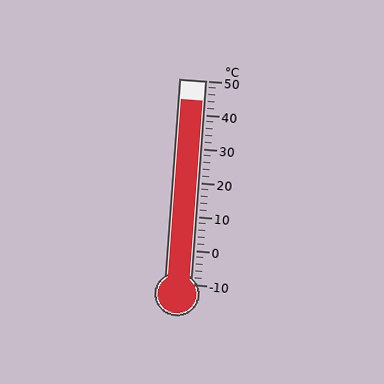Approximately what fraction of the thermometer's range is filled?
The thermometer is filled to approximately 90% of its range.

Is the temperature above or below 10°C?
The temperature is above 10°C.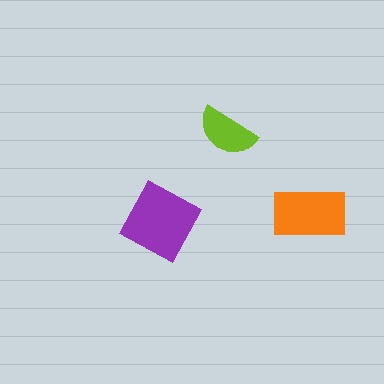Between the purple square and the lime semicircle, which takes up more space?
The purple square.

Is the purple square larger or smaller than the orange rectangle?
Larger.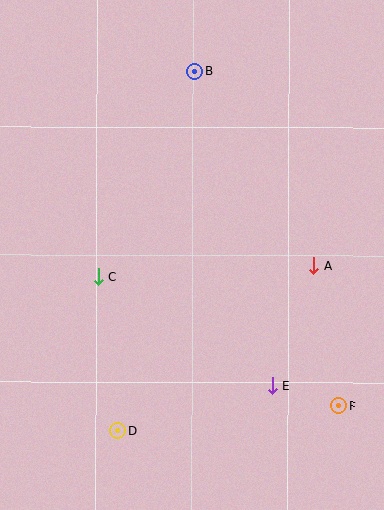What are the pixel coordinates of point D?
Point D is at (118, 431).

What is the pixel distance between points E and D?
The distance between E and D is 160 pixels.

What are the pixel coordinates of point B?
Point B is at (194, 72).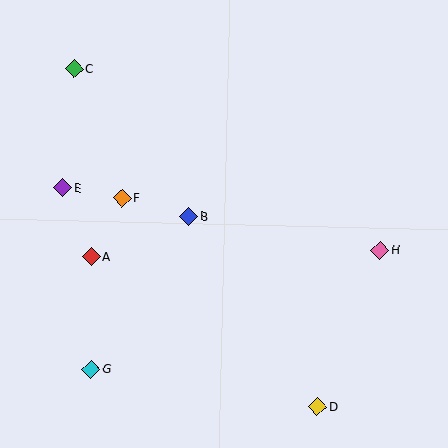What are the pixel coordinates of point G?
Point G is at (91, 369).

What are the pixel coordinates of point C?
Point C is at (74, 69).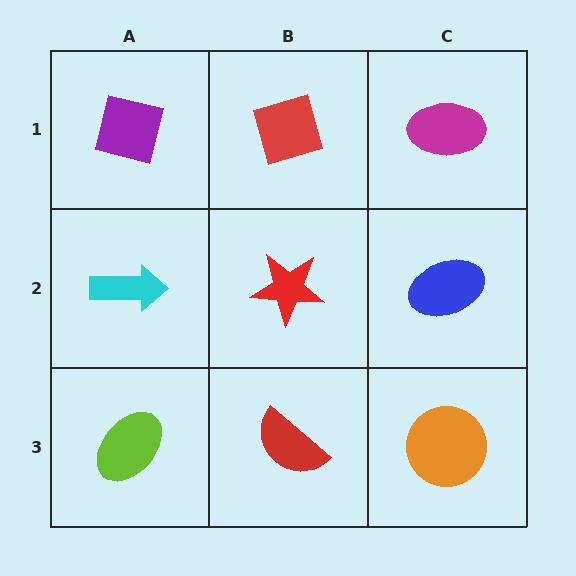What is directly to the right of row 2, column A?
A red star.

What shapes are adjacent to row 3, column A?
A cyan arrow (row 2, column A), a red semicircle (row 3, column B).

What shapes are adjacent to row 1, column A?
A cyan arrow (row 2, column A), a red diamond (row 1, column B).